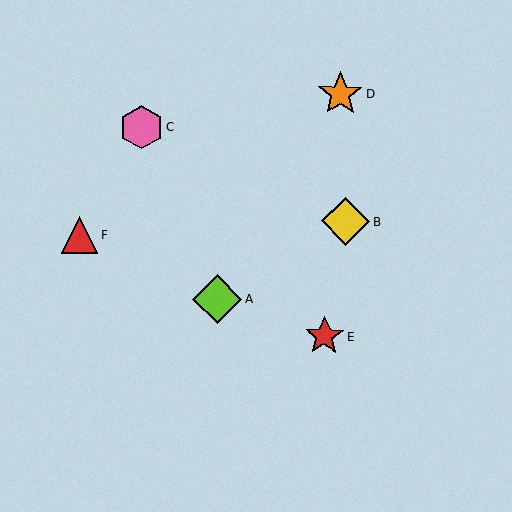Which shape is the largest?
The lime diamond (labeled A) is the largest.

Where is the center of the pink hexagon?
The center of the pink hexagon is at (141, 127).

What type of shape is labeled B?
Shape B is a yellow diamond.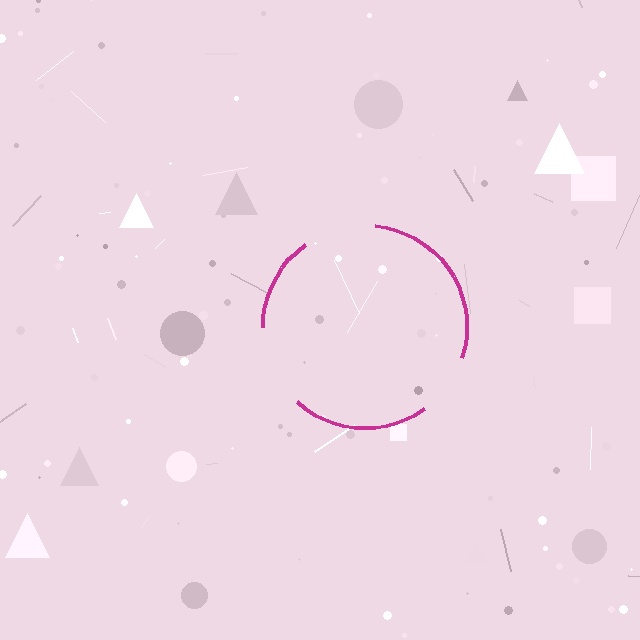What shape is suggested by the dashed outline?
The dashed outline suggests a circle.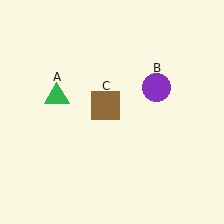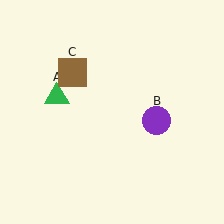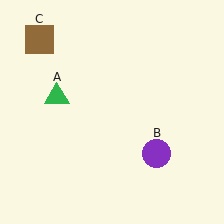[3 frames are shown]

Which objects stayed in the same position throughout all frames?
Green triangle (object A) remained stationary.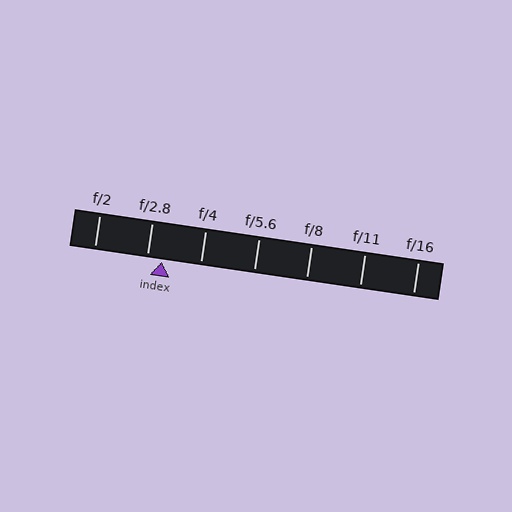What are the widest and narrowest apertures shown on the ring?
The widest aperture shown is f/2 and the narrowest is f/16.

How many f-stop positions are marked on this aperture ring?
There are 7 f-stop positions marked.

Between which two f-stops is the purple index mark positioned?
The index mark is between f/2.8 and f/4.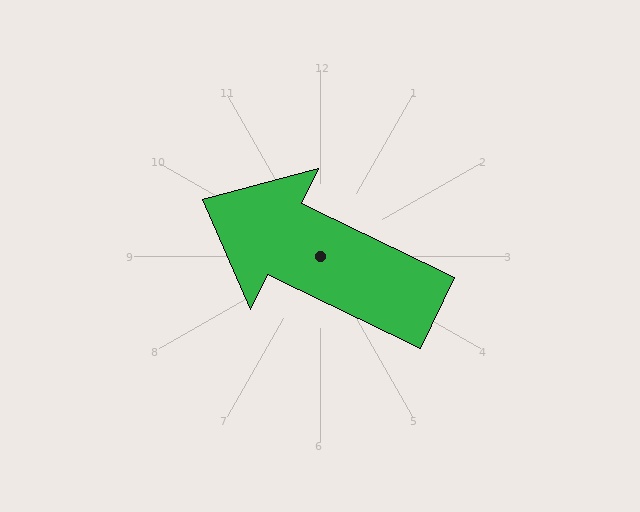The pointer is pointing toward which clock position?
Roughly 10 o'clock.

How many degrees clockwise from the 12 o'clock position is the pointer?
Approximately 296 degrees.